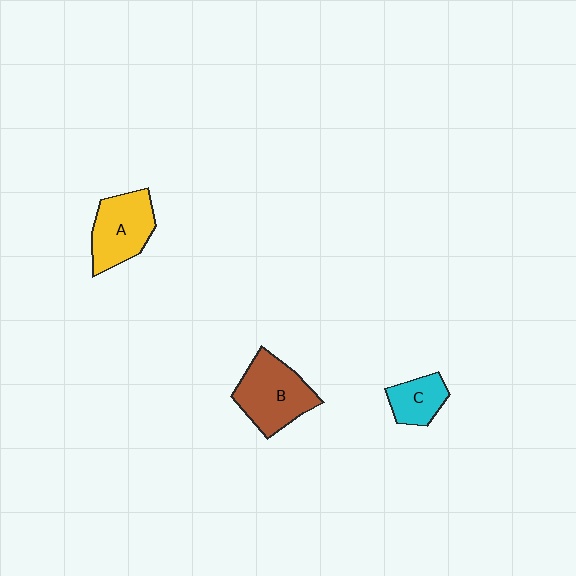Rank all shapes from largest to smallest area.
From largest to smallest: B (brown), A (yellow), C (cyan).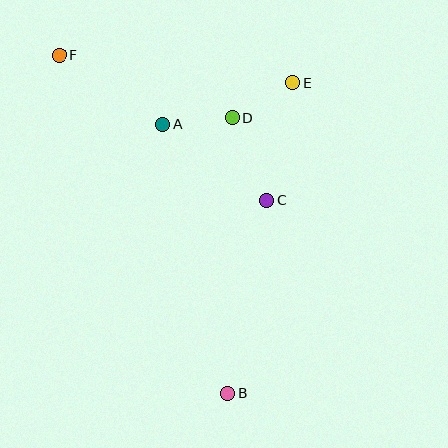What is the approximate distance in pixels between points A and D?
The distance between A and D is approximately 70 pixels.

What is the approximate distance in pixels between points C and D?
The distance between C and D is approximately 89 pixels.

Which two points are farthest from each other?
Points B and F are farthest from each other.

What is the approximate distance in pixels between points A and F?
The distance between A and F is approximately 124 pixels.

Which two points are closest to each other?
Points D and E are closest to each other.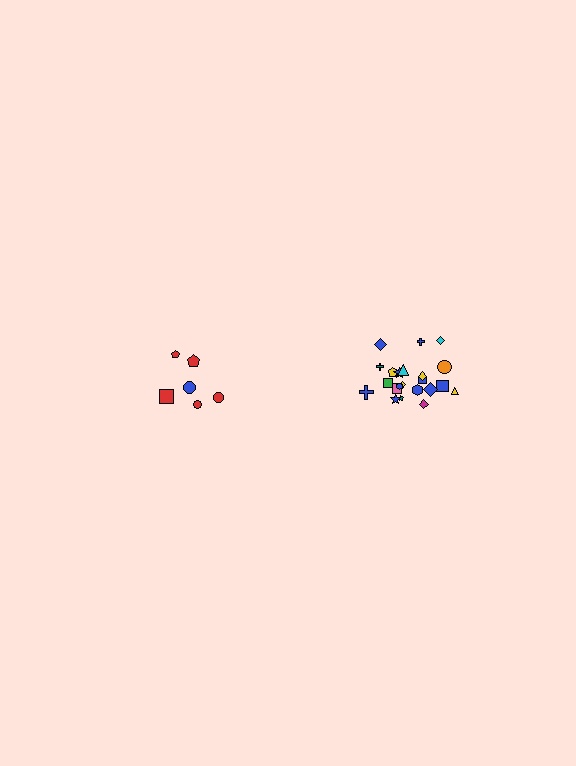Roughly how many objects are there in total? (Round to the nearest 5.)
Roughly 30 objects in total.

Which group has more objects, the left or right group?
The right group.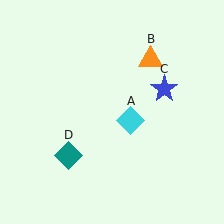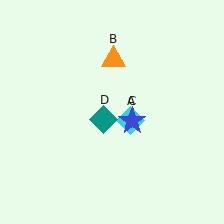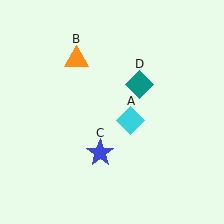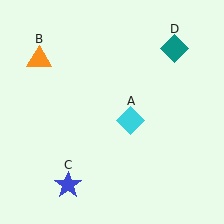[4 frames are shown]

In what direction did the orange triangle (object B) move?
The orange triangle (object B) moved left.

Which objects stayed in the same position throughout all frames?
Cyan diamond (object A) remained stationary.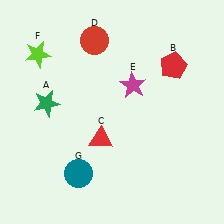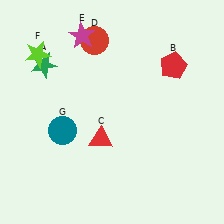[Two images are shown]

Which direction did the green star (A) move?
The green star (A) moved up.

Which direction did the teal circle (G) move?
The teal circle (G) moved up.